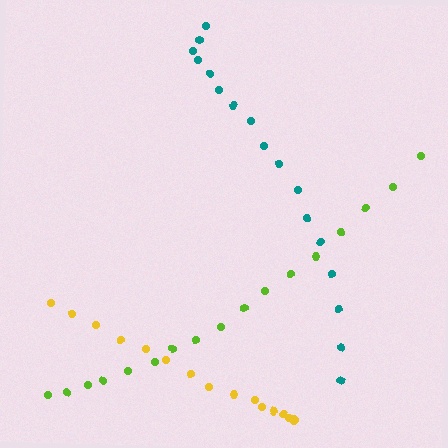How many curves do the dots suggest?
There are 3 distinct paths.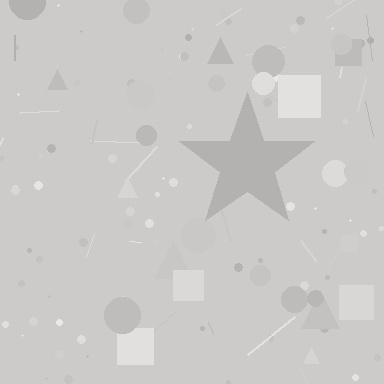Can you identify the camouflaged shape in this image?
The camouflaged shape is a star.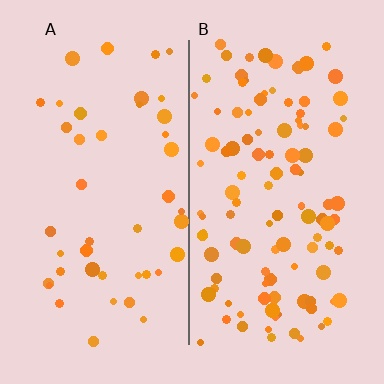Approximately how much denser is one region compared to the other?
Approximately 2.5× — region B over region A.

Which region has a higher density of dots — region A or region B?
B (the right).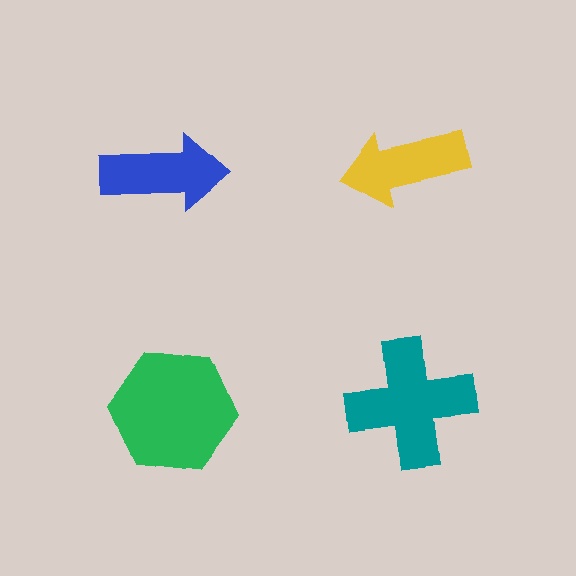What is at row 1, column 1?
A blue arrow.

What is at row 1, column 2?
A yellow arrow.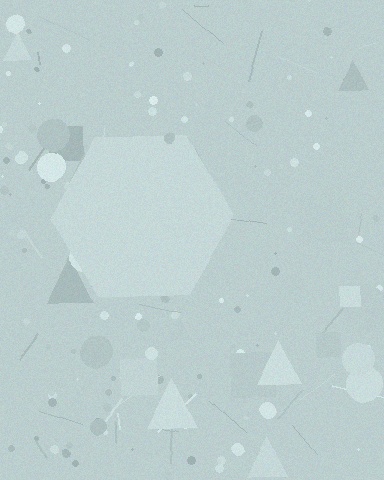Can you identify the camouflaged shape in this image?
The camouflaged shape is a hexagon.